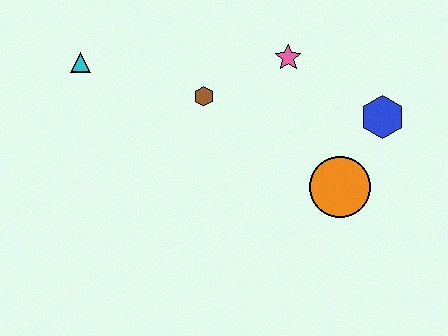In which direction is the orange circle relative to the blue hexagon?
The orange circle is below the blue hexagon.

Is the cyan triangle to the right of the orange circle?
No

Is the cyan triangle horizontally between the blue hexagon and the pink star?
No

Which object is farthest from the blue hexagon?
The cyan triangle is farthest from the blue hexagon.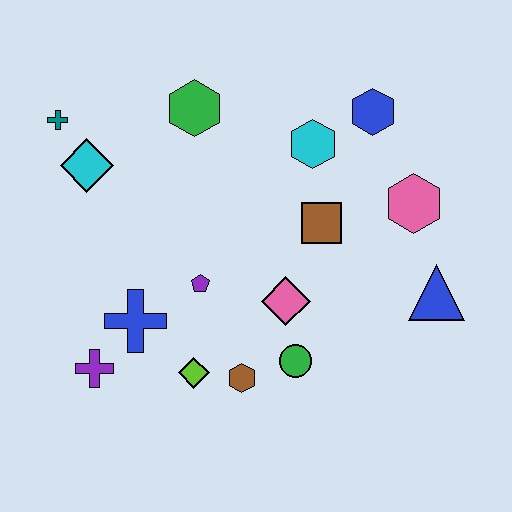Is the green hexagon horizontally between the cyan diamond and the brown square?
Yes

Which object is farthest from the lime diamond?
The blue hexagon is farthest from the lime diamond.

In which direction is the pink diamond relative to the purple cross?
The pink diamond is to the right of the purple cross.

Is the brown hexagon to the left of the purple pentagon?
No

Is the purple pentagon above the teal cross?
No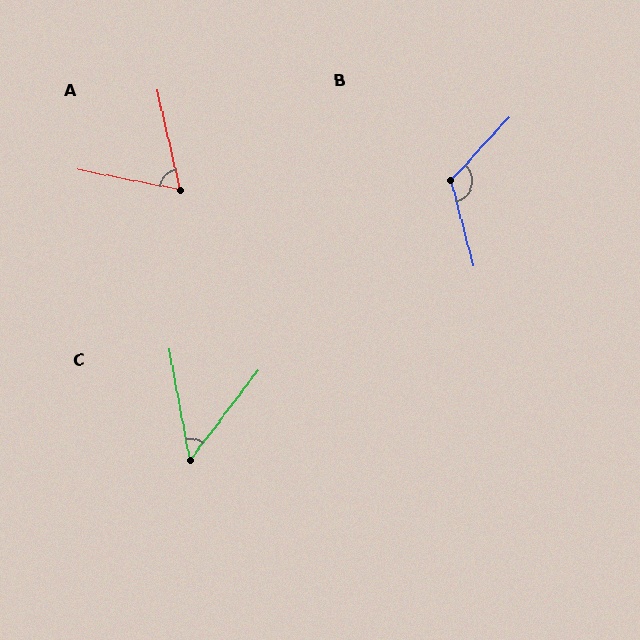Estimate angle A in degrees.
Approximately 66 degrees.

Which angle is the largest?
B, at approximately 122 degrees.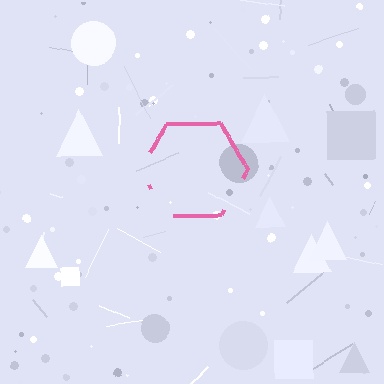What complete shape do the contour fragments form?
The contour fragments form a hexagon.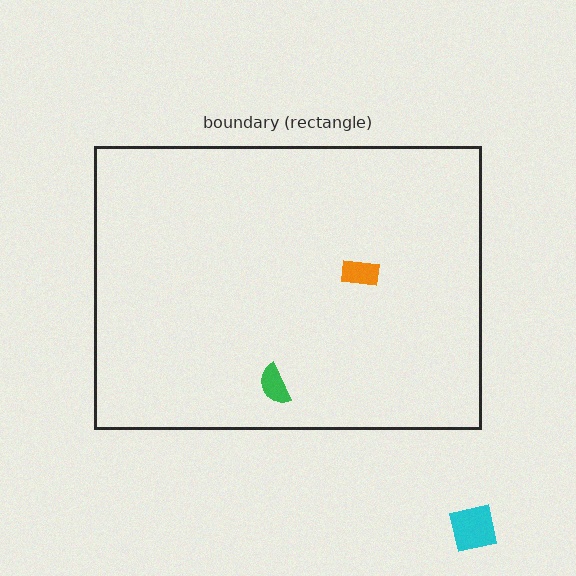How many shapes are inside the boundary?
2 inside, 1 outside.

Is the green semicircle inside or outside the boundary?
Inside.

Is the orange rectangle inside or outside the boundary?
Inside.